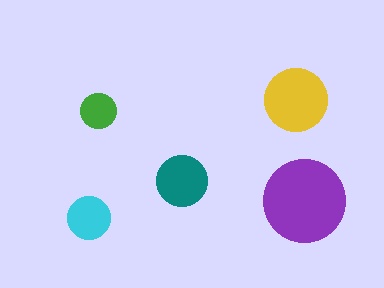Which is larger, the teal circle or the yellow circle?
The yellow one.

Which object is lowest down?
The cyan circle is bottommost.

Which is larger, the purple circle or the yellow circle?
The purple one.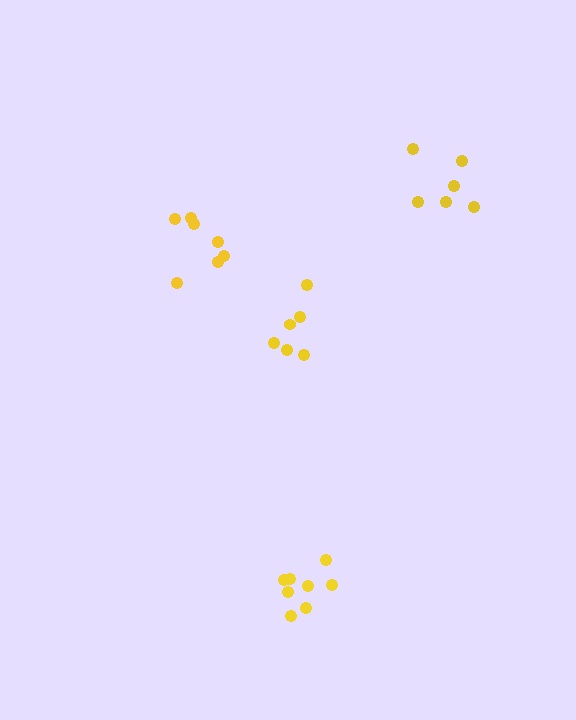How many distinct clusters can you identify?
There are 4 distinct clusters.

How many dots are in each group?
Group 1: 8 dots, Group 2: 6 dots, Group 3: 6 dots, Group 4: 7 dots (27 total).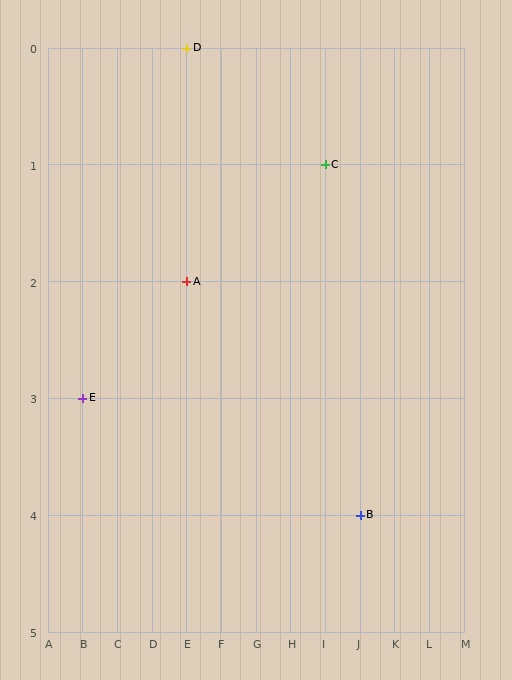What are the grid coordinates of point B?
Point B is at grid coordinates (J, 4).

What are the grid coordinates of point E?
Point E is at grid coordinates (B, 3).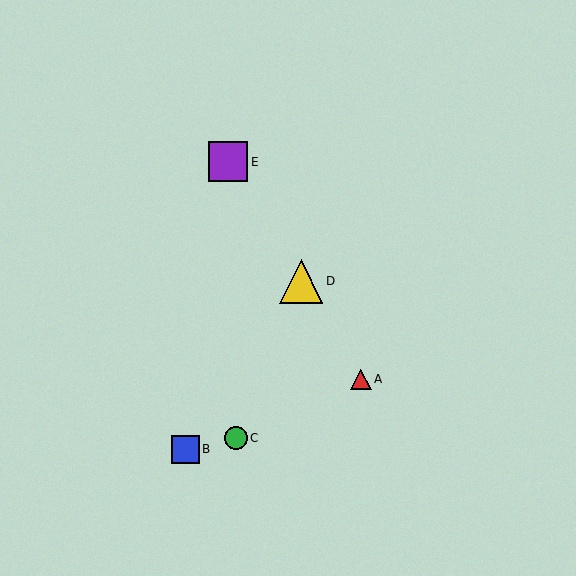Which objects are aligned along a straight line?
Objects A, D, E are aligned along a straight line.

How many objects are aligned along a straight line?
3 objects (A, D, E) are aligned along a straight line.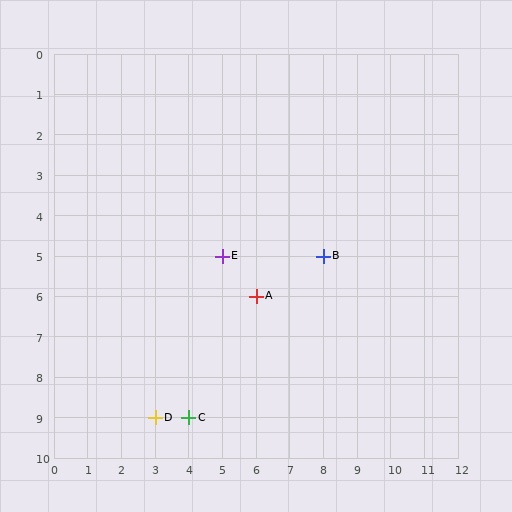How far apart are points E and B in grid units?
Points E and B are 3 columns apart.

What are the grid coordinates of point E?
Point E is at grid coordinates (5, 5).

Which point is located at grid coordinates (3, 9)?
Point D is at (3, 9).